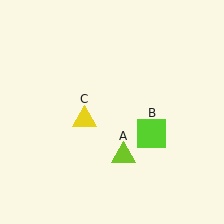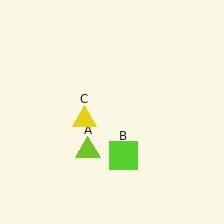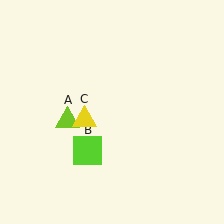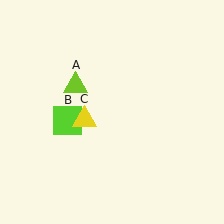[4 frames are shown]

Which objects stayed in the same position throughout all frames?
Yellow triangle (object C) remained stationary.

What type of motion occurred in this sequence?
The lime triangle (object A), lime square (object B) rotated clockwise around the center of the scene.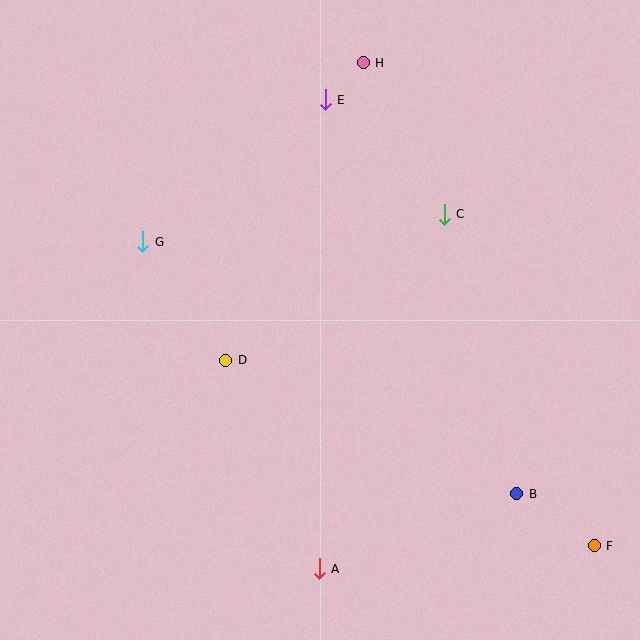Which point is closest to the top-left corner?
Point G is closest to the top-left corner.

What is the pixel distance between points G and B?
The distance between G and B is 451 pixels.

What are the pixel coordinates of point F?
Point F is at (594, 546).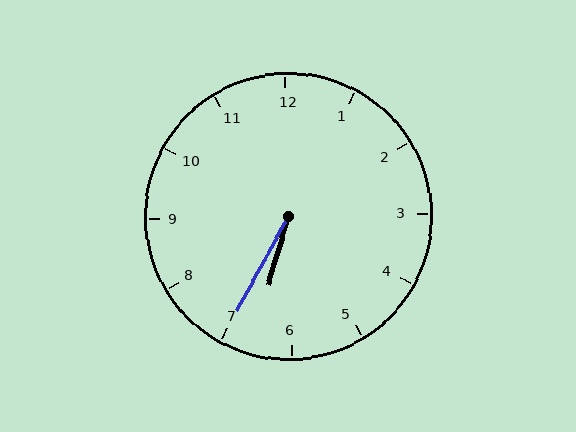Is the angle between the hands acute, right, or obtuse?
It is acute.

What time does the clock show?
6:35.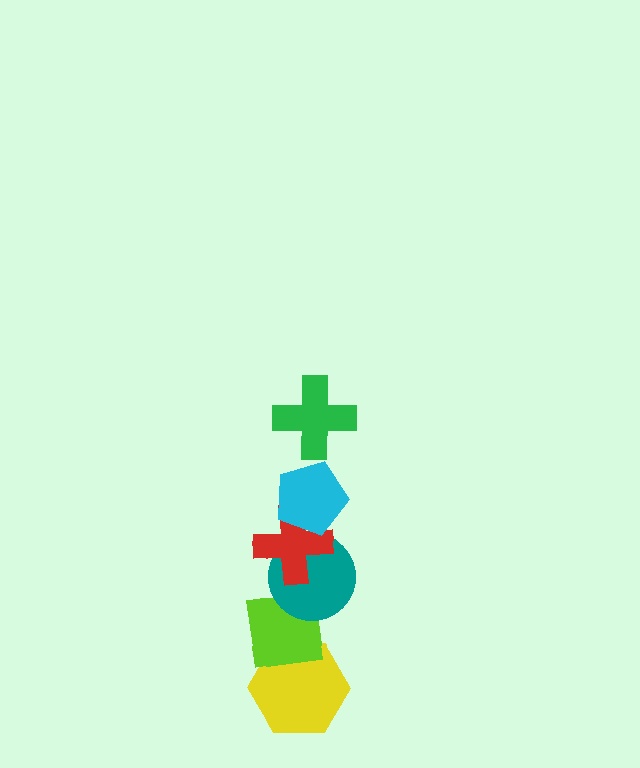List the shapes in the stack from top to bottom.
From top to bottom: the green cross, the cyan pentagon, the red cross, the teal circle, the lime square, the yellow hexagon.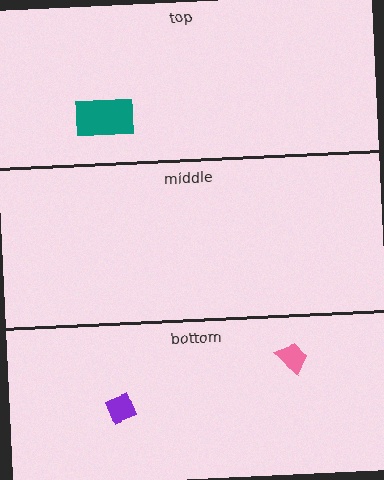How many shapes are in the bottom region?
2.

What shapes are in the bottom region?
The purple diamond, the pink trapezoid.